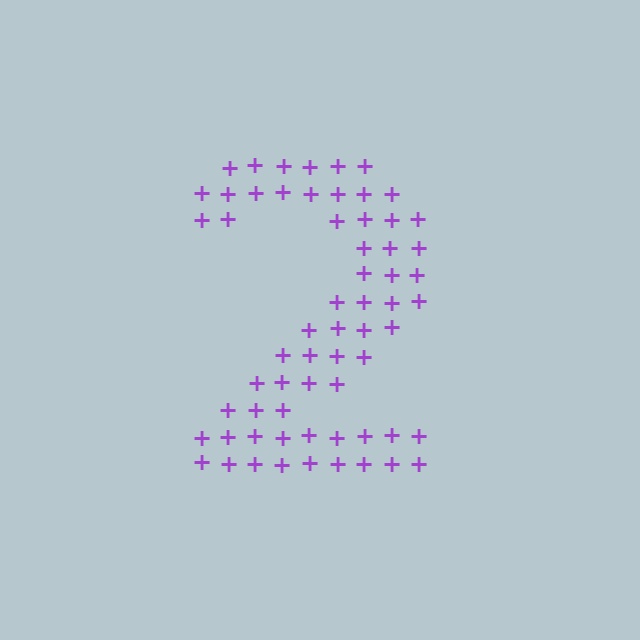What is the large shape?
The large shape is the digit 2.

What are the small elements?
The small elements are plus signs.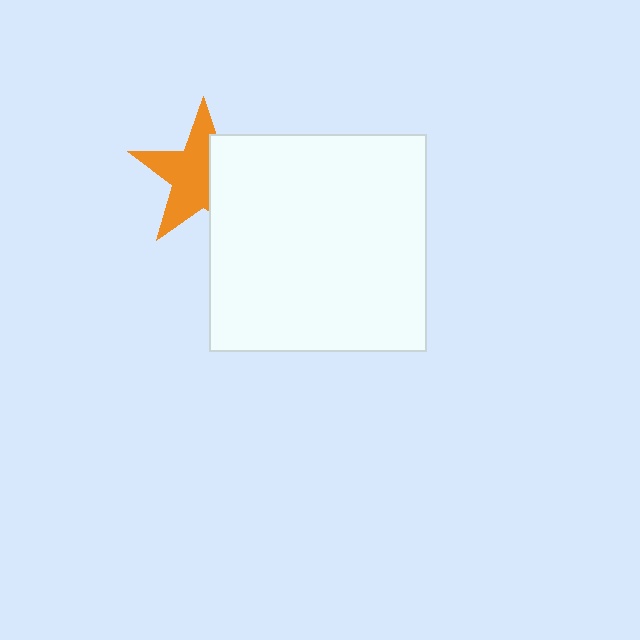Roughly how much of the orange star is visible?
About half of it is visible (roughly 60%).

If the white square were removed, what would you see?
You would see the complete orange star.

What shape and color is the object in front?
The object in front is a white square.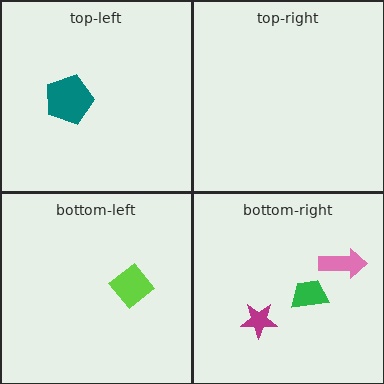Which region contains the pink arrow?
The bottom-right region.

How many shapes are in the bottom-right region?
3.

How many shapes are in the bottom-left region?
1.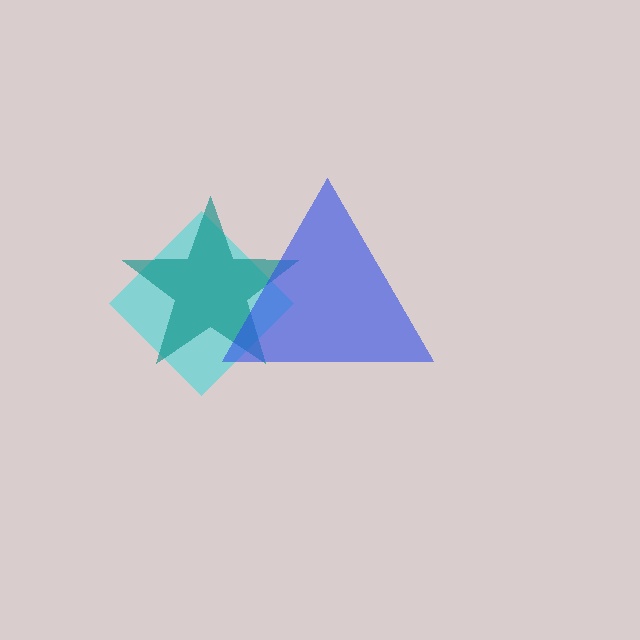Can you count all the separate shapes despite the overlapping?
Yes, there are 3 separate shapes.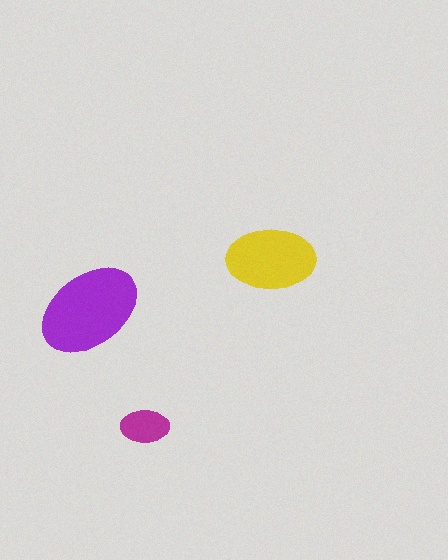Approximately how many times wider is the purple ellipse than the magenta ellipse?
About 2 times wider.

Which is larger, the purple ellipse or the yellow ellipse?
The purple one.